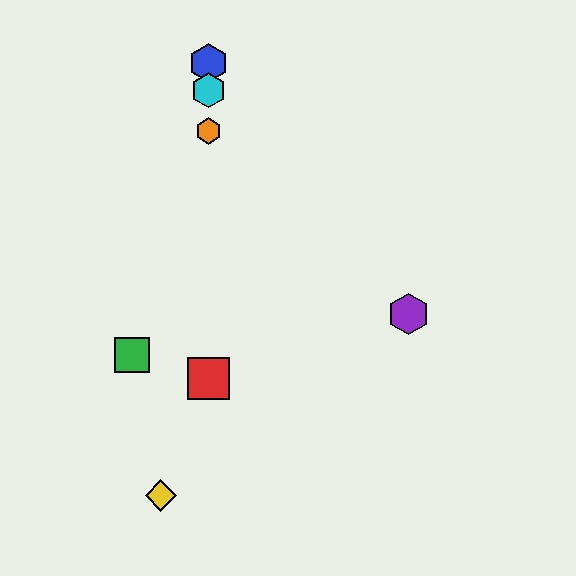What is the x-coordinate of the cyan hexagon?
The cyan hexagon is at x≈209.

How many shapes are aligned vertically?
4 shapes (the red square, the blue hexagon, the orange hexagon, the cyan hexagon) are aligned vertically.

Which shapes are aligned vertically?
The red square, the blue hexagon, the orange hexagon, the cyan hexagon are aligned vertically.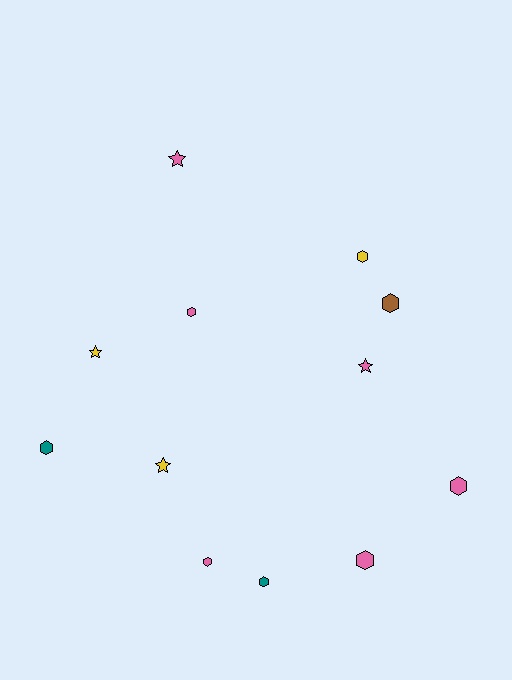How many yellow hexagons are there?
There is 1 yellow hexagon.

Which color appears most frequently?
Pink, with 6 objects.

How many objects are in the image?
There are 12 objects.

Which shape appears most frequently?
Hexagon, with 8 objects.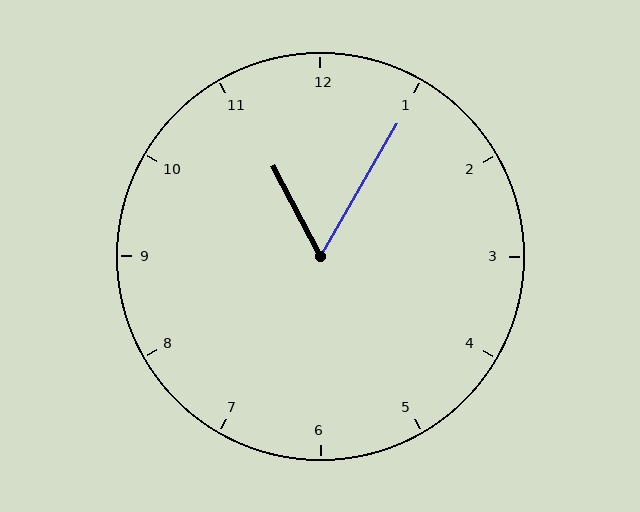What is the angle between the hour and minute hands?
Approximately 58 degrees.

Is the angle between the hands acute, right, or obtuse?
It is acute.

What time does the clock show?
11:05.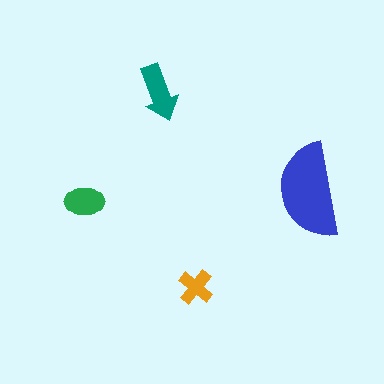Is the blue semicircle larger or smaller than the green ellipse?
Larger.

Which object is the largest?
The blue semicircle.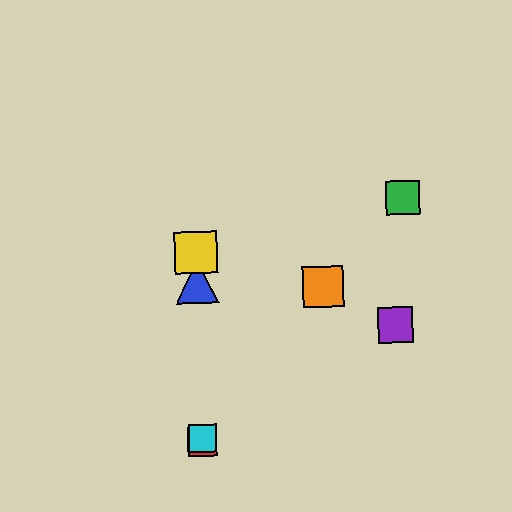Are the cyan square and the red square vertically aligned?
Yes, both are at x≈202.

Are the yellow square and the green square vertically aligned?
No, the yellow square is at x≈196 and the green square is at x≈403.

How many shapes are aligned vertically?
4 shapes (the red square, the blue triangle, the yellow square, the cyan square) are aligned vertically.